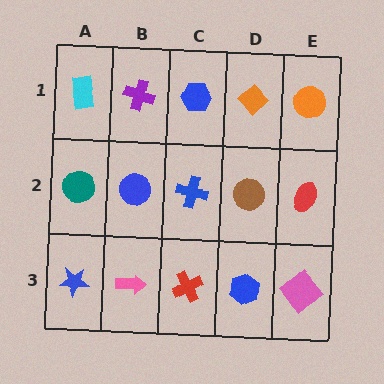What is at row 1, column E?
An orange circle.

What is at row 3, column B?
A pink arrow.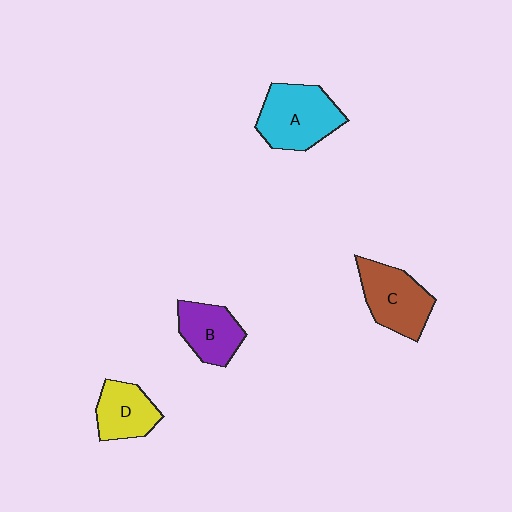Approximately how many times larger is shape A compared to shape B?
Approximately 1.4 times.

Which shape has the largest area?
Shape A (cyan).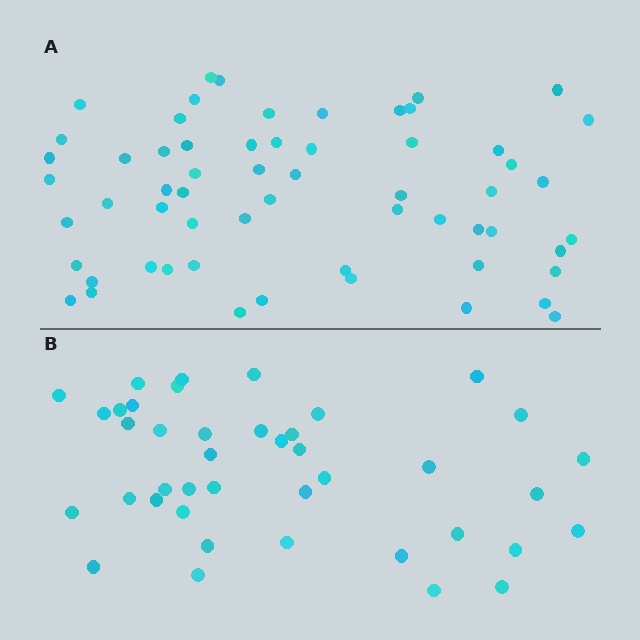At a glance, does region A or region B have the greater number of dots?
Region A (the top region) has more dots.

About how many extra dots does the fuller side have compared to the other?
Region A has approximately 20 more dots than region B.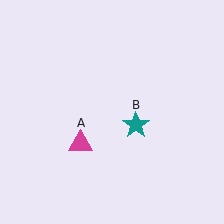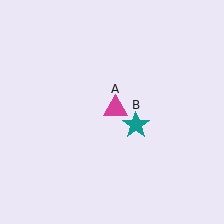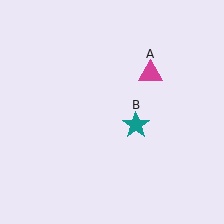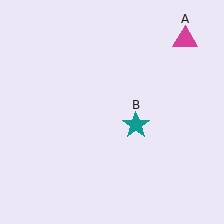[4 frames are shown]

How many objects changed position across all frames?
1 object changed position: magenta triangle (object A).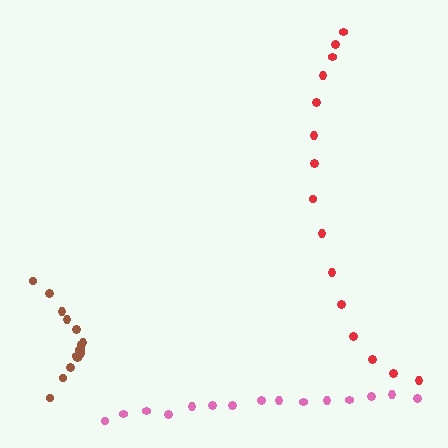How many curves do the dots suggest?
There are 3 distinct paths.